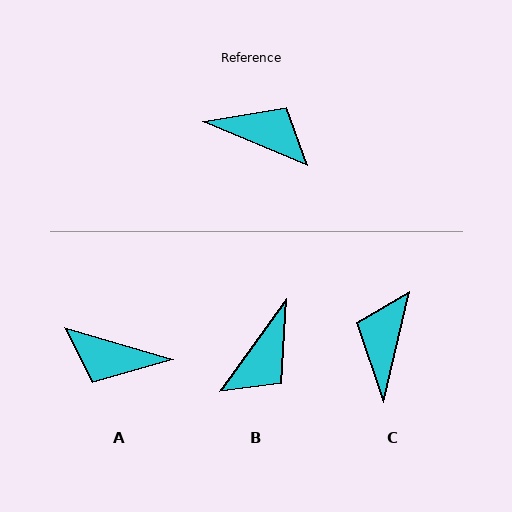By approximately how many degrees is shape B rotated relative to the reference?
Approximately 103 degrees clockwise.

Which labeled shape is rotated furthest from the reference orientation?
A, about 174 degrees away.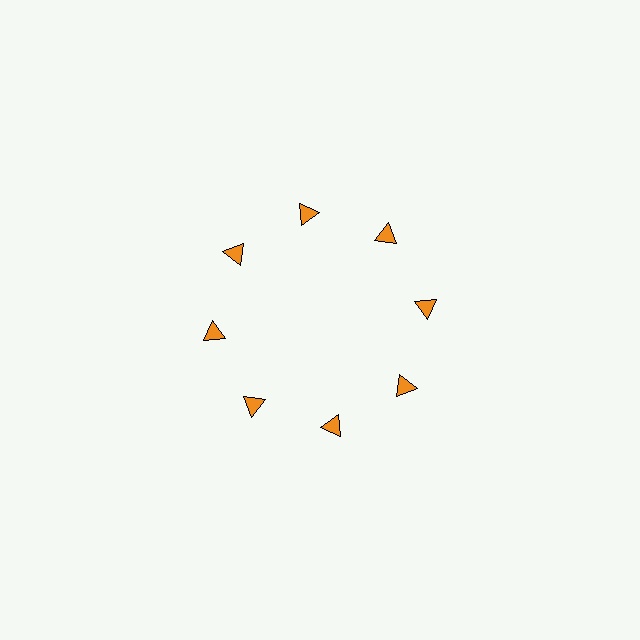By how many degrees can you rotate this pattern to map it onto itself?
The pattern maps onto itself every 45 degrees of rotation.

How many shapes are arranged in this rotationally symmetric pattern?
There are 8 shapes, arranged in 8 groups of 1.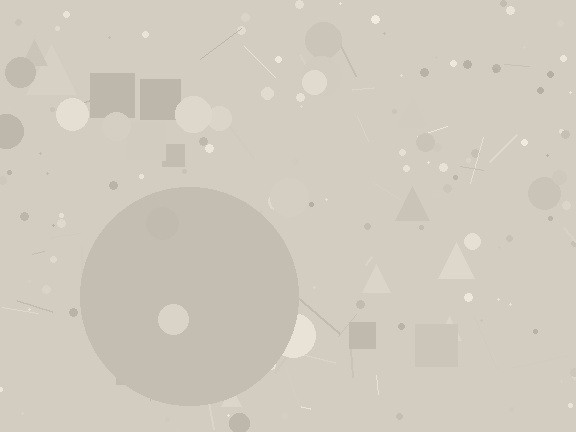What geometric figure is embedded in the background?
A circle is embedded in the background.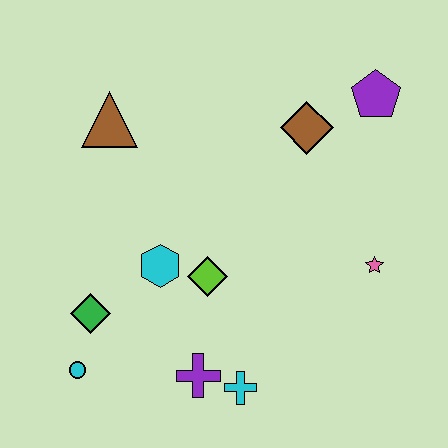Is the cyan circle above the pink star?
No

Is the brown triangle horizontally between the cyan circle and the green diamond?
No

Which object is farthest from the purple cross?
The purple pentagon is farthest from the purple cross.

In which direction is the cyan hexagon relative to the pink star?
The cyan hexagon is to the left of the pink star.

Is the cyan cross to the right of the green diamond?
Yes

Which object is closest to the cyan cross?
The purple cross is closest to the cyan cross.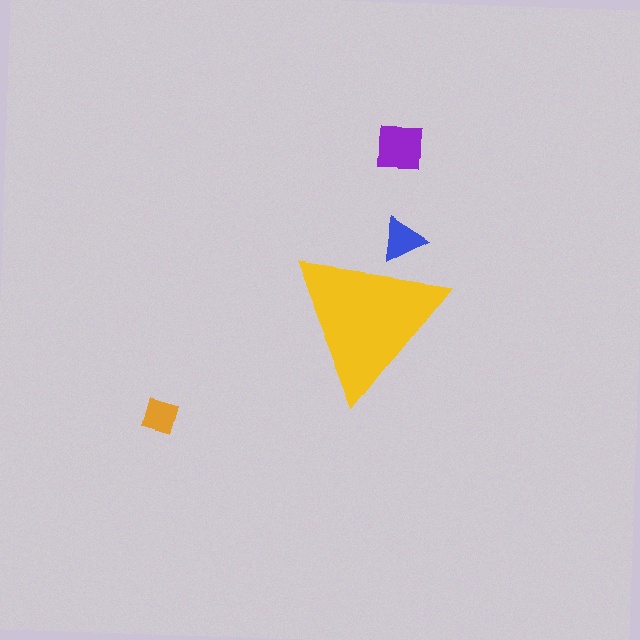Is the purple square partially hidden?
No, the purple square is fully visible.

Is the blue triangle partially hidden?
Yes, the blue triangle is partially hidden behind the yellow triangle.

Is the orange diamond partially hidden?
No, the orange diamond is fully visible.